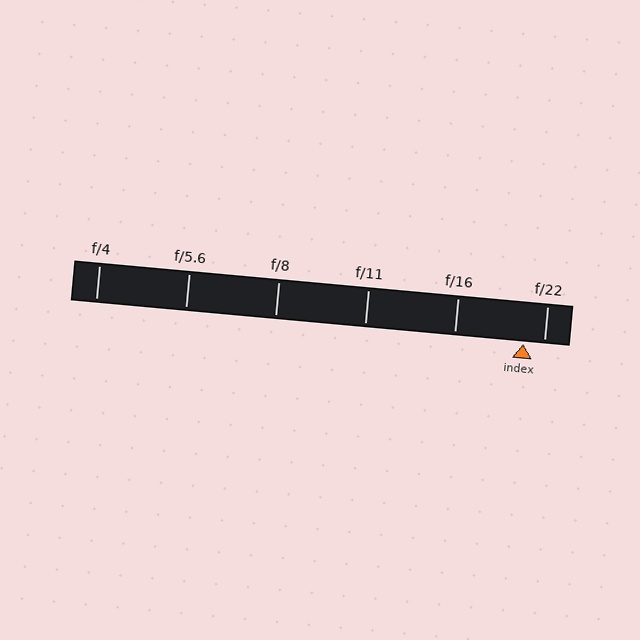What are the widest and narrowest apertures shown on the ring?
The widest aperture shown is f/4 and the narrowest is f/22.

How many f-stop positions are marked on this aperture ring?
There are 6 f-stop positions marked.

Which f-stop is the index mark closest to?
The index mark is closest to f/22.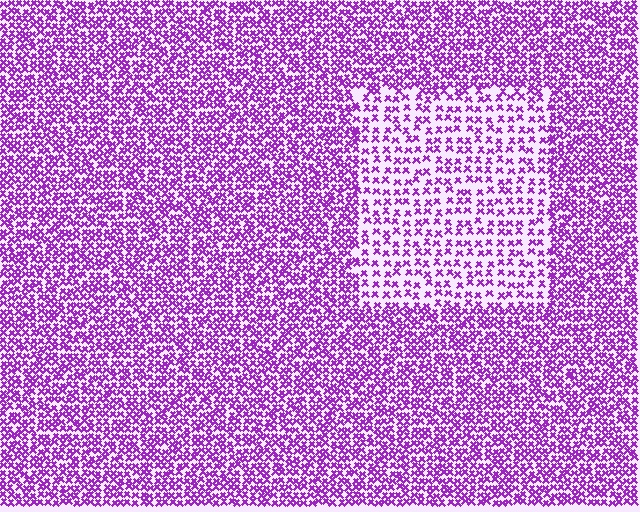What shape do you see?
I see a rectangle.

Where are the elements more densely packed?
The elements are more densely packed outside the rectangle boundary.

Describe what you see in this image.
The image contains small purple elements arranged at two different densities. A rectangle-shaped region is visible where the elements are less densely packed than the surrounding area.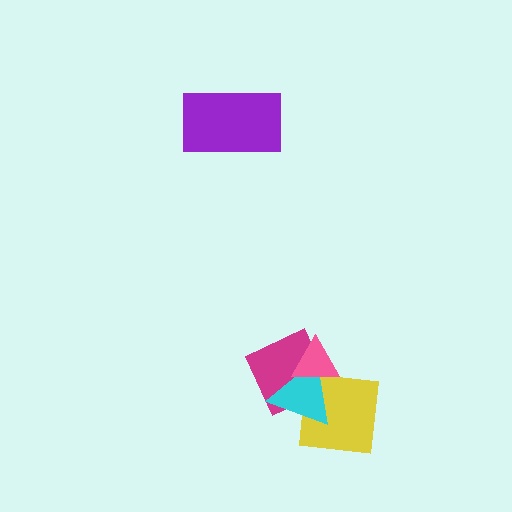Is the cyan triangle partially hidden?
Yes, it is partially covered by another shape.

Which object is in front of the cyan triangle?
The pink triangle is in front of the cyan triangle.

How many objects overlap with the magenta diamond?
3 objects overlap with the magenta diamond.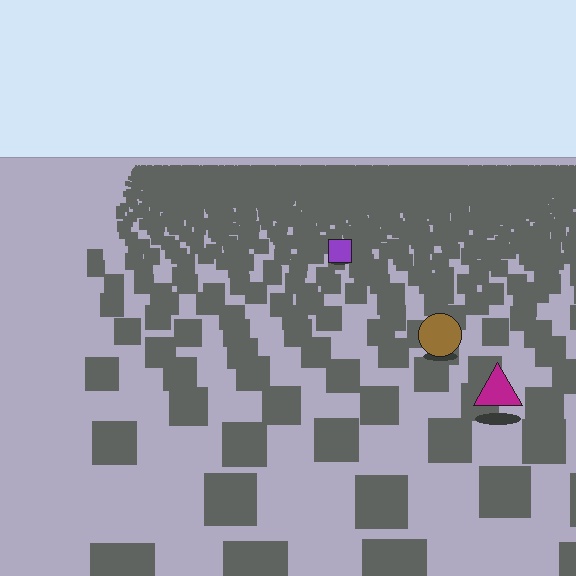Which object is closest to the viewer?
The magenta triangle is closest. The texture marks near it are larger and more spread out.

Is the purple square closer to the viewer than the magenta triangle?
No. The magenta triangle is closer — you can tell from the texture gradient: the ground texture is coarser near it.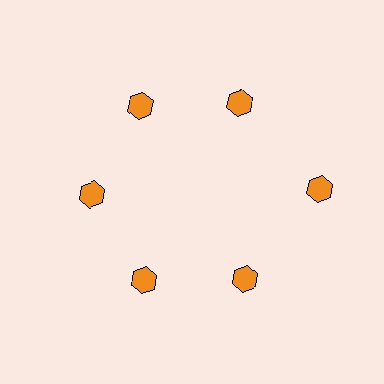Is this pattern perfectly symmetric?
No. The 6 orange hexagons are arranged in a ring, but one element near the 3 o'clock position is pushed outward from the center, breaking the 6-fold rotational symmetry.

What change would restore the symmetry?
The symmetry would be restored by moving it inward, back onto the ring so that all 6 hexagons sit at equal angles and equal distance from the center.